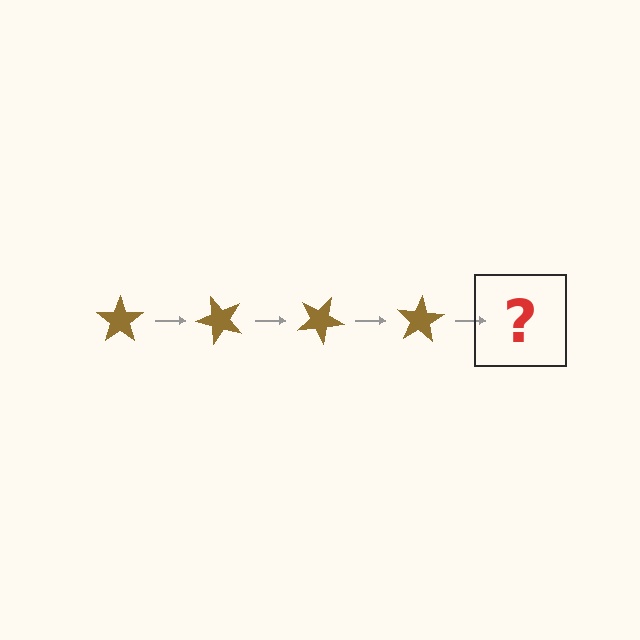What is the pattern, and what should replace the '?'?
The pattern is that the star rotates 50 degrees each step. The '?' should be a brown star rotated 200 degrees.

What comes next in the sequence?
The next element should be a brown star rotated 200 degrees.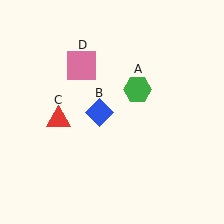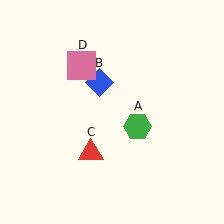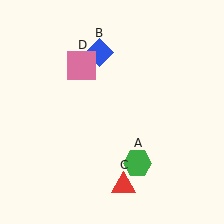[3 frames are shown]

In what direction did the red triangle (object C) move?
The red triangle (object C) moved down and to the right.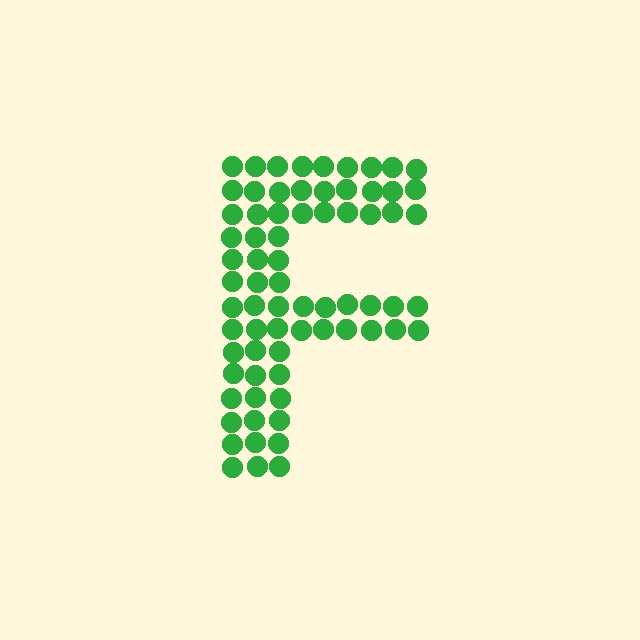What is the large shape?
The large shape is the letter F.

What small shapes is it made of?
It is made of small circles.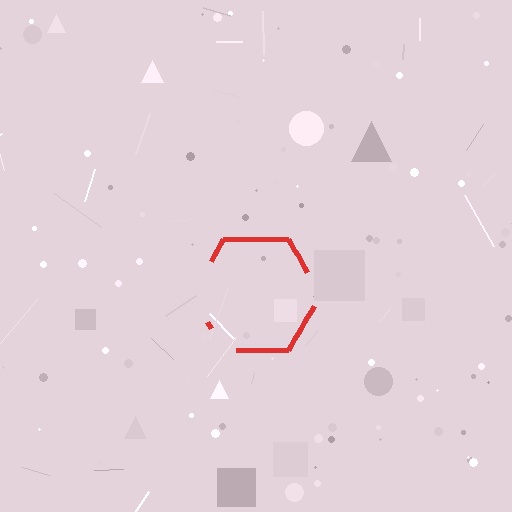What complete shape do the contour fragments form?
The contour fragments form a hexagon.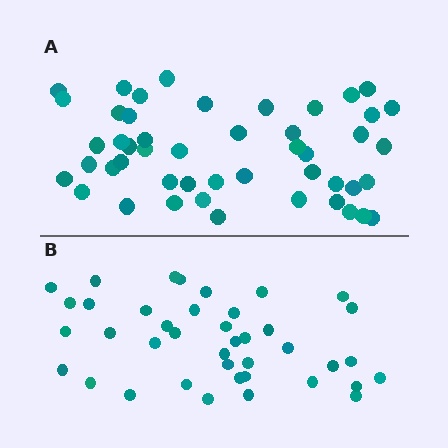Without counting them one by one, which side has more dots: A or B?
Region A (the top region) has more dots.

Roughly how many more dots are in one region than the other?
Region A has roughly 8 or so more dots than region B.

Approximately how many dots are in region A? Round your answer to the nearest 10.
About 50 dots. (The exact count is 48, which rounds to 50.)